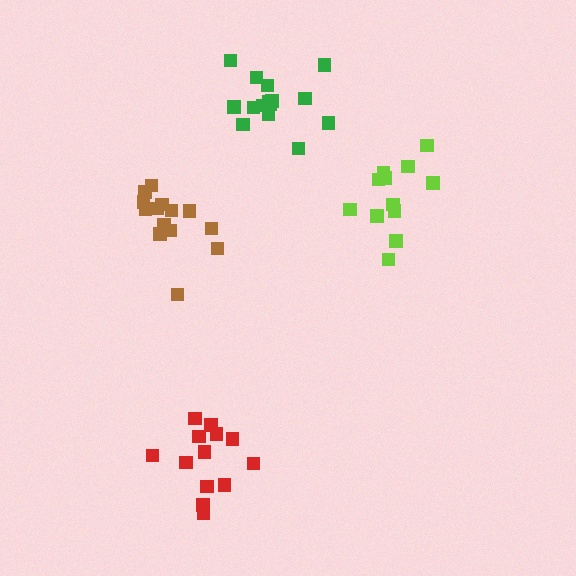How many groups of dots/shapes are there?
There are 4 groups.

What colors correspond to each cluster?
The clusters are colored: lime, brown, green, red.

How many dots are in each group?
Group 1: 12 dots, Group 2: 14 dots, Group 3: 15 dots, Group 4: 13 dots (54 total).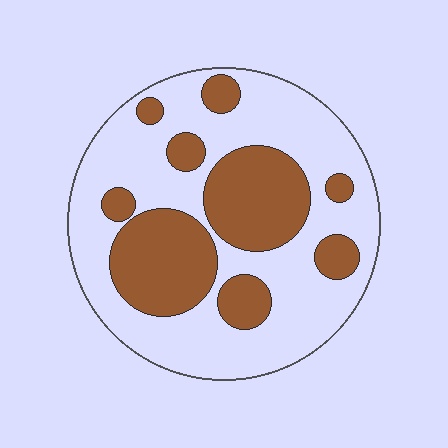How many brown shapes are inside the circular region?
9.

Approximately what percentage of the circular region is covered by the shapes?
Approximately 35%.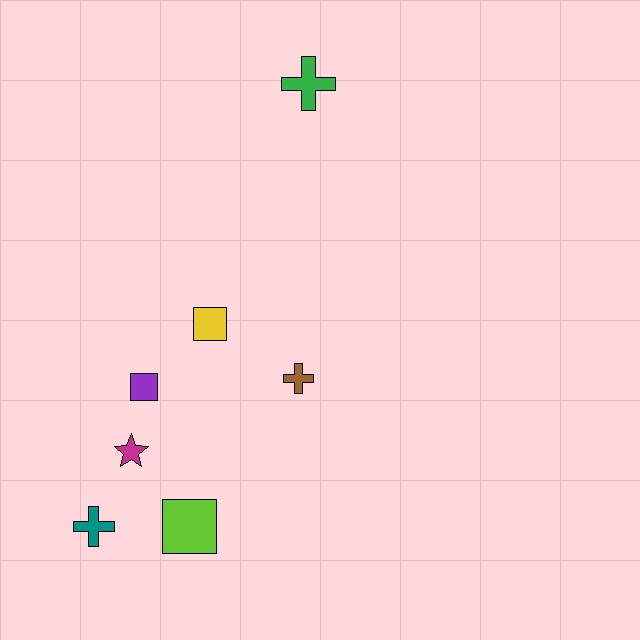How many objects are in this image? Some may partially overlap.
There are 7 objects.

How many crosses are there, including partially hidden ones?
There are 3 crosses.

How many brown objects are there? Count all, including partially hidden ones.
There is 1 brown object.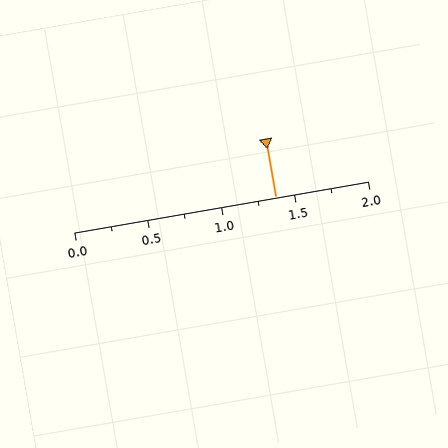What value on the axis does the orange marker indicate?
The marker indicates approximately 1.38.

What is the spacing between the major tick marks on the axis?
The major ticks are spaced 0.5 apart.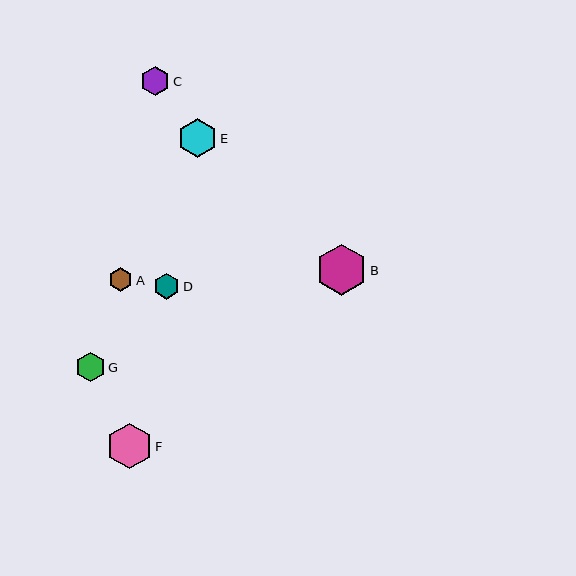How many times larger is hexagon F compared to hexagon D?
Hexagon F is approximately 1.7 times the size of hexagon D.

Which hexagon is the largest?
Hexagon B is the largest with a size of approximately 51 pixels.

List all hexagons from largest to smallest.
From largest to smallest: B, F, E, C, G, D, A.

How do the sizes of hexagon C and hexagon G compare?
Hexagon C and hexagon G are approximately the same size.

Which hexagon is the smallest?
Hexagon A is the smallest with a size of approximately 24 pixels.